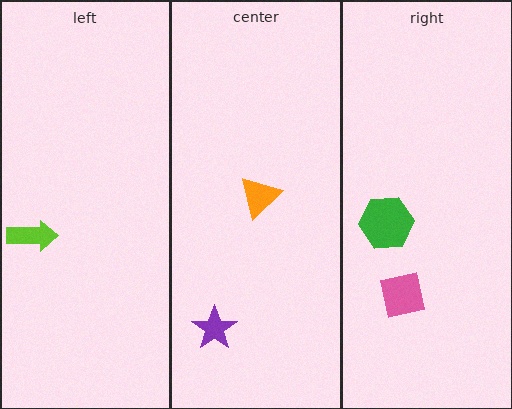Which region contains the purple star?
The center region.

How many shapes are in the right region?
2.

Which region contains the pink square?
The right region.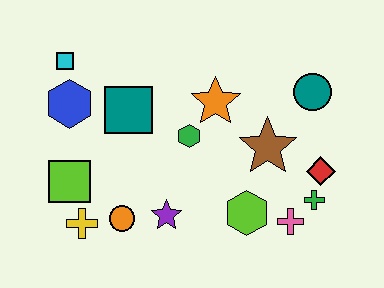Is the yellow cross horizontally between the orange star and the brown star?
No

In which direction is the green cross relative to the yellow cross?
The green cross is to the right of the yellow cross.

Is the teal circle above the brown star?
Yes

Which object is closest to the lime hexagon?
The pink cross is closest to the lime hexagon.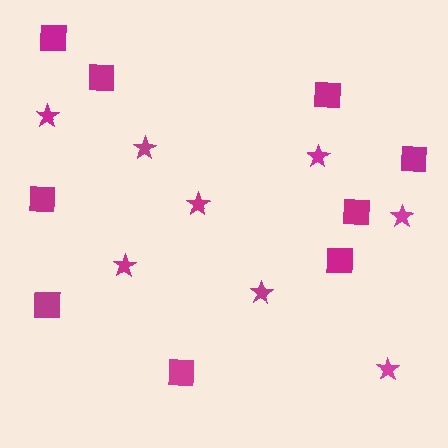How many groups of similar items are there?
There are 2 groups: one group of squares (9) and one group of stars (8).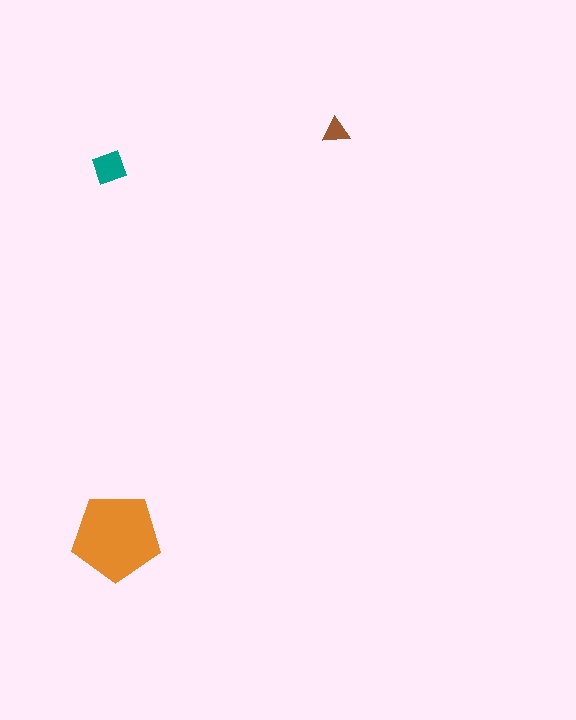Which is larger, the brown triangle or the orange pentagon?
The orange pentagon.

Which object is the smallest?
The brown triangle.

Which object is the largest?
The orange pentagon.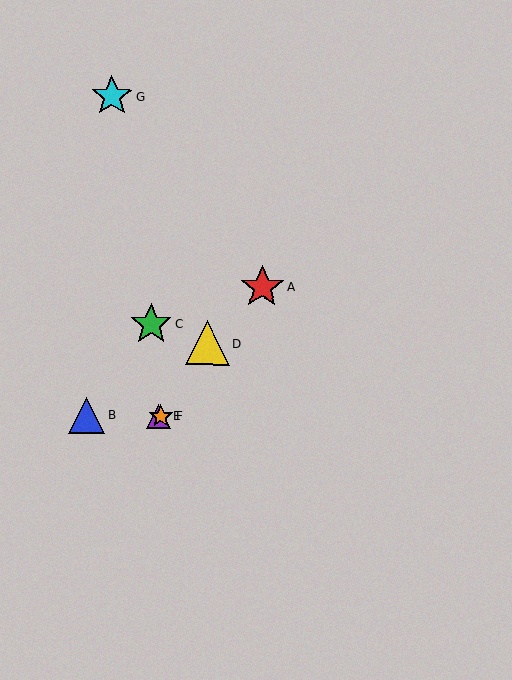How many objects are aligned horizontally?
3 objects (B, E, F) are aligned horizontally.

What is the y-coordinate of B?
Object B is at y≈415.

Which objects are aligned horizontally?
Objects B, E, F are aligned horizontally.